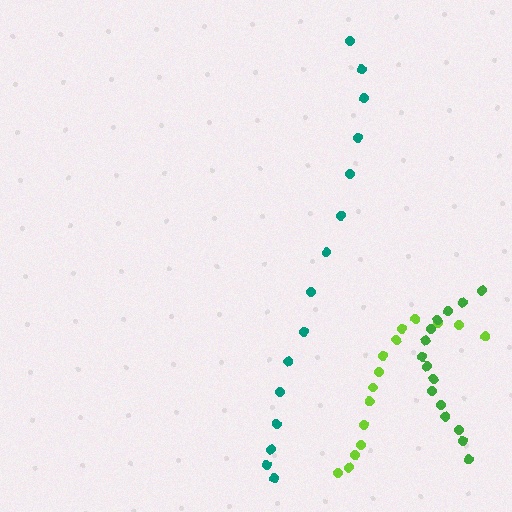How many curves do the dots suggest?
There are 3 distinct paths.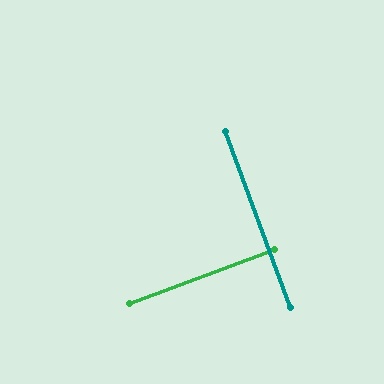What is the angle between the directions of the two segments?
Approximately 90 degrees.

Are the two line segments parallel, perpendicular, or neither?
Perpendicular — they meet at approximately 90°.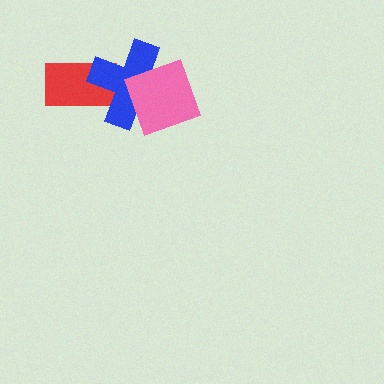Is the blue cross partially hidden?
Yes, it is partially covered by another shape.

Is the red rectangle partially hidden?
Yes, it is partially covered by another shape.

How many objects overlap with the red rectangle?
1 object overlaps with the red rectangle.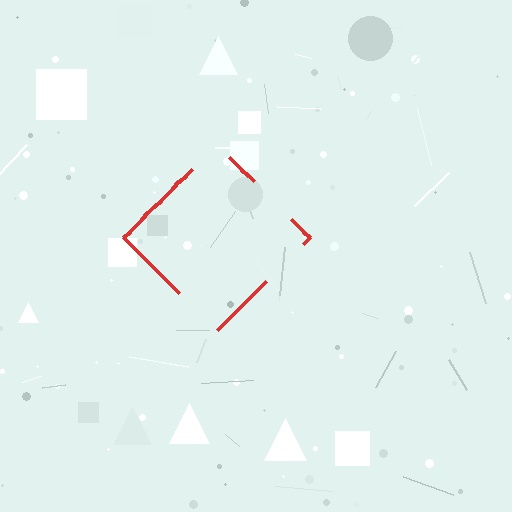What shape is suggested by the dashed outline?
The dashed outline suggests a diamond.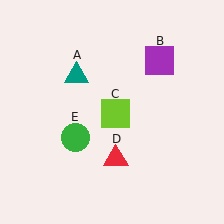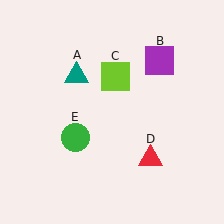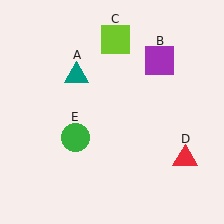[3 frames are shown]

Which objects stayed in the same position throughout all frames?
Teal triangle (object A) and purple square (object B) and green circle (object E) remained stationary.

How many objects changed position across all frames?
2 objects changed position: lime square (object C), red triangle (object D).